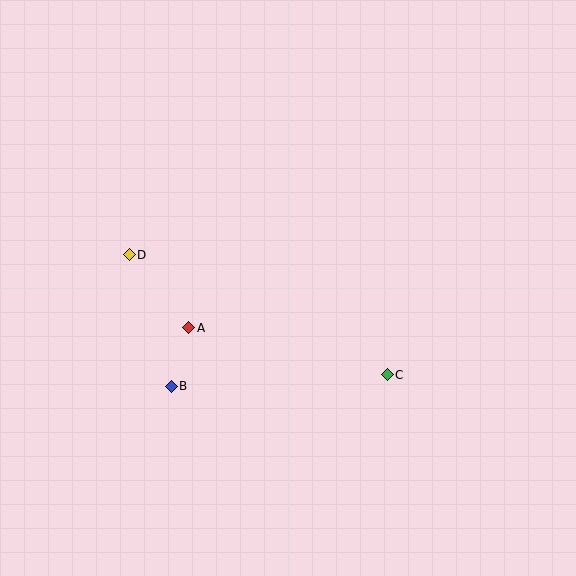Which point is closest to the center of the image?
Point A at (189, 328) is closest to the center.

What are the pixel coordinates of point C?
Point C is at (387, 375).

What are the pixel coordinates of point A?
Point A is at (189, 328).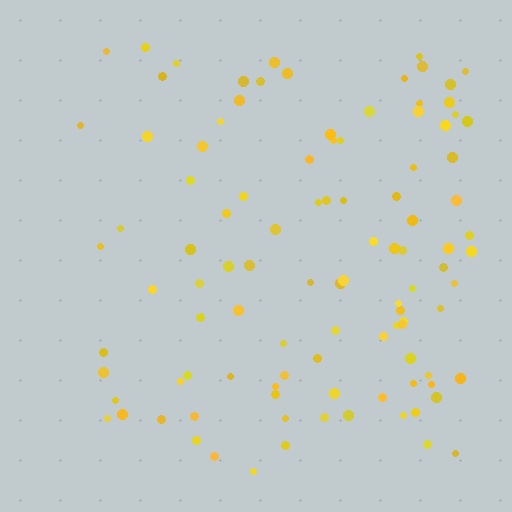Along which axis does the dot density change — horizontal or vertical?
Horizontal.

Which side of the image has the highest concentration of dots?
The right.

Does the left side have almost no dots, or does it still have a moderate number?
Still a moderate number, just noticeably fewer than the right.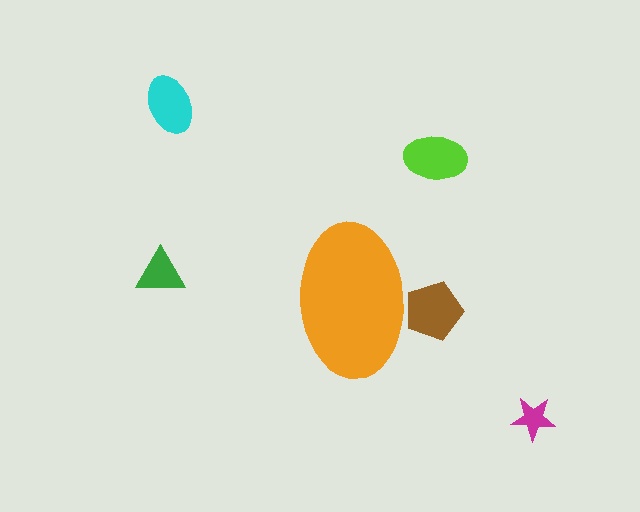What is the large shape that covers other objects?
An orange ellipse.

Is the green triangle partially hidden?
No, the green triangle is fully visible.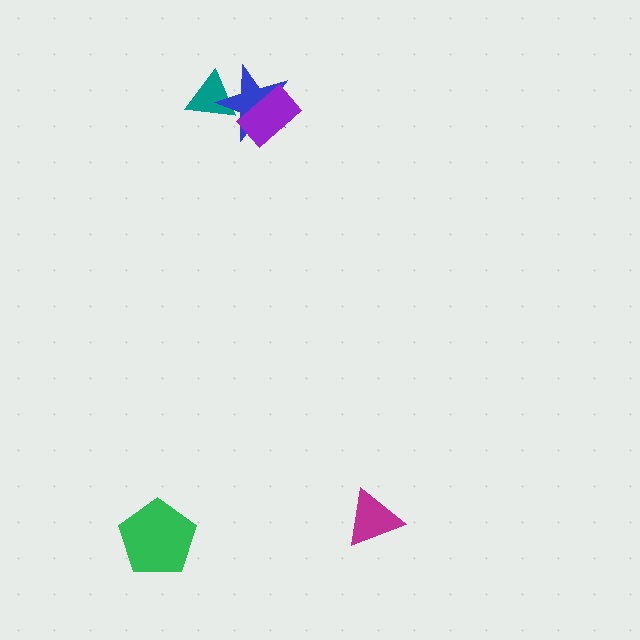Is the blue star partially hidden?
Yes, it is partially covered by another shape.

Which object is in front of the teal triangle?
The blue star is in front of the teal triangle.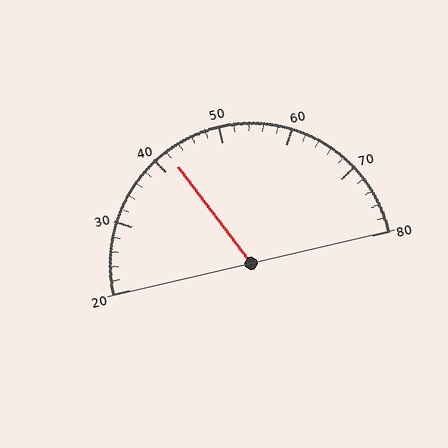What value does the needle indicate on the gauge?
The needle indicates approximately 42.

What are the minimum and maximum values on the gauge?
The gauge ranges from 20 to 80.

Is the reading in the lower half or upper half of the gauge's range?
The reading is in the lower half of the range (20 to 80).